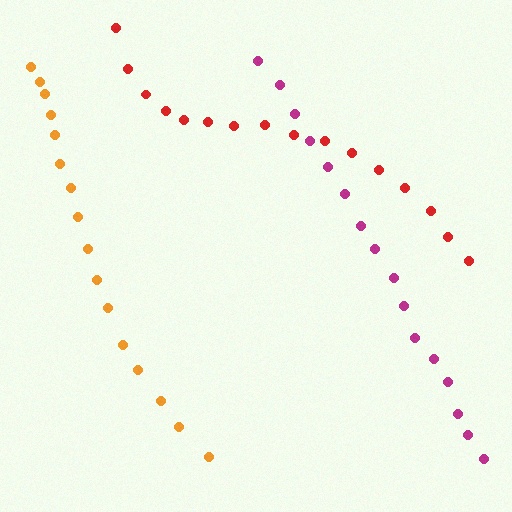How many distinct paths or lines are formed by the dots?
There are 3 distinct paths.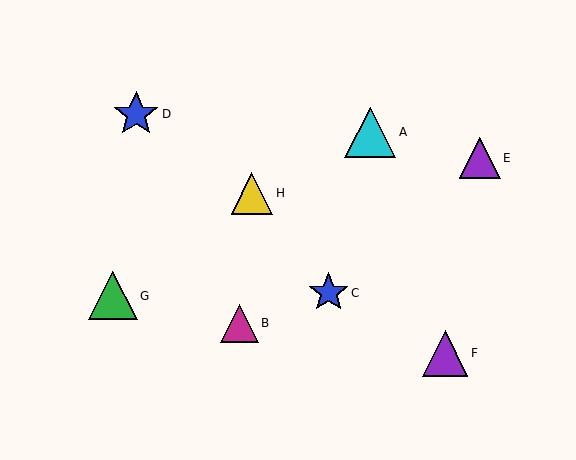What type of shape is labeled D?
Shape D is a blue star.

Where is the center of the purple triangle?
The center of the purple triangle is at (445, 353).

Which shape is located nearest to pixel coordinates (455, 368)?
The purple triangle (labeled F) at (445, 353) is nearest to that location.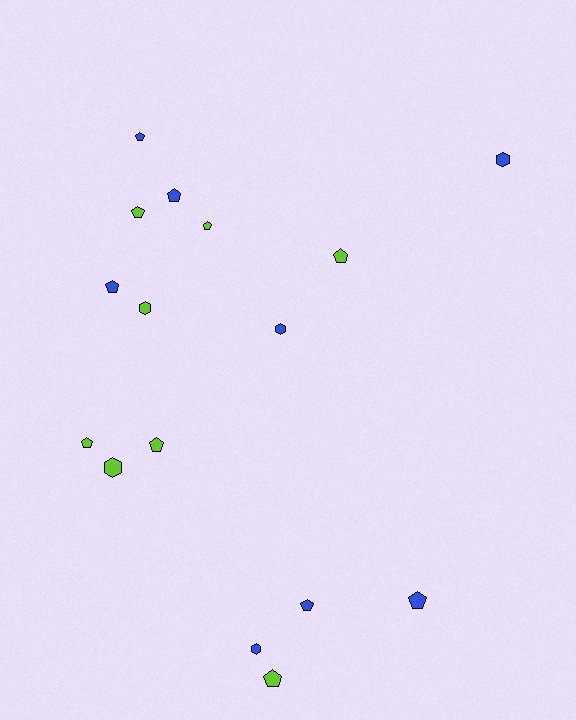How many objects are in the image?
There are 16 objects.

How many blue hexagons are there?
There are 3 blue hexagons.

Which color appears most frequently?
Blue, with 8 objects.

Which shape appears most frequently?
Pentagon, with 11 objects.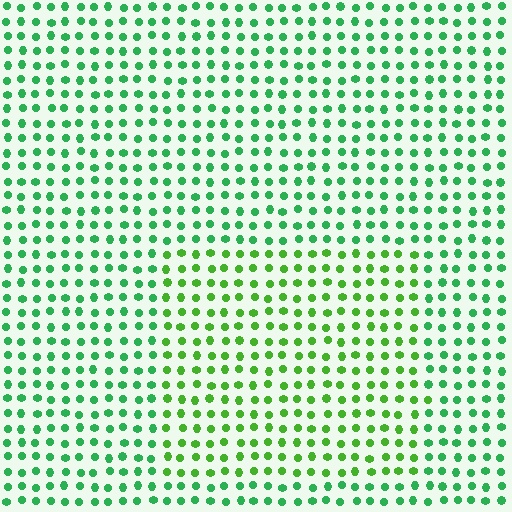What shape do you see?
I see a rectangle.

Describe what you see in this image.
The image is filled with small green elements in a uniform arrangement. A rectangle-shaped region is visible where the elements are tinted to a slightly different hue, forming a subtle color boundary.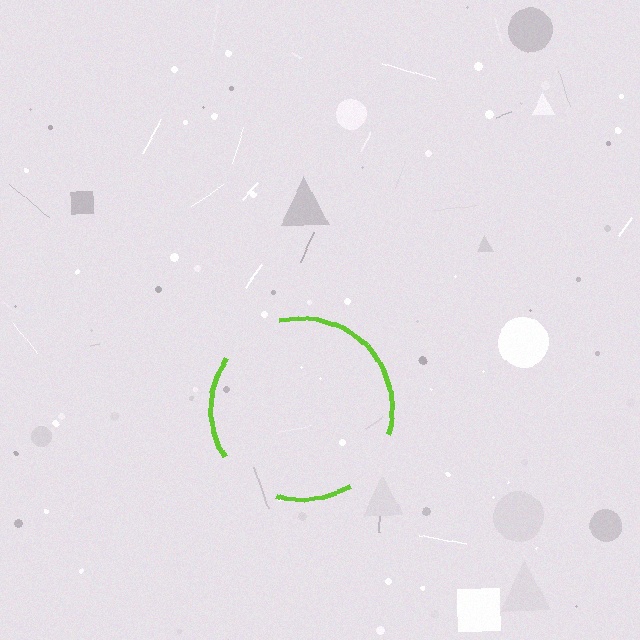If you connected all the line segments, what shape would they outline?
They would outline a circle.